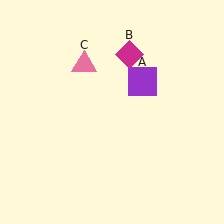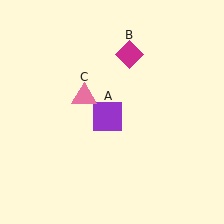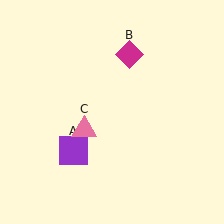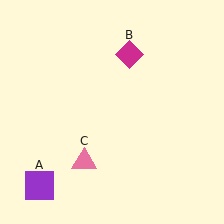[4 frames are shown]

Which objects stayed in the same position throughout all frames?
Magenta diamond (object B) remained stationary.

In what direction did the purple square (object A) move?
The purple square (object A) moved down and to the left.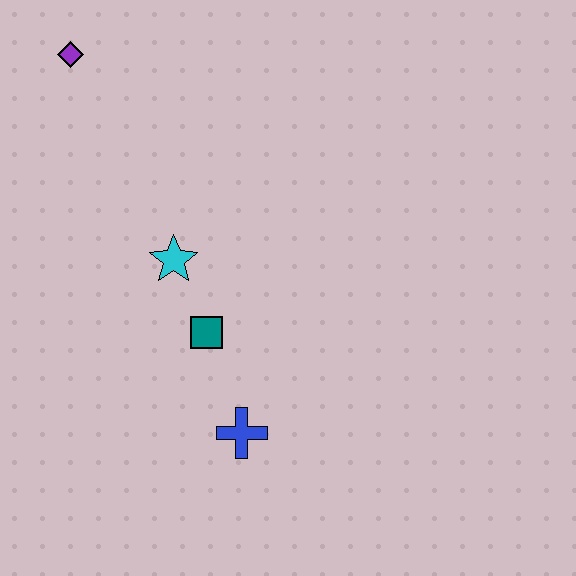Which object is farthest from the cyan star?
The purple diamond is farthest from the cyan star.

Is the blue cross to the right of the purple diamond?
Yes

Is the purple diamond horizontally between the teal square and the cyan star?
No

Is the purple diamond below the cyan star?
No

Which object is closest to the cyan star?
The teal square is closest to the cyan star.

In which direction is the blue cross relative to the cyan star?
The blue cross is below the cyan star.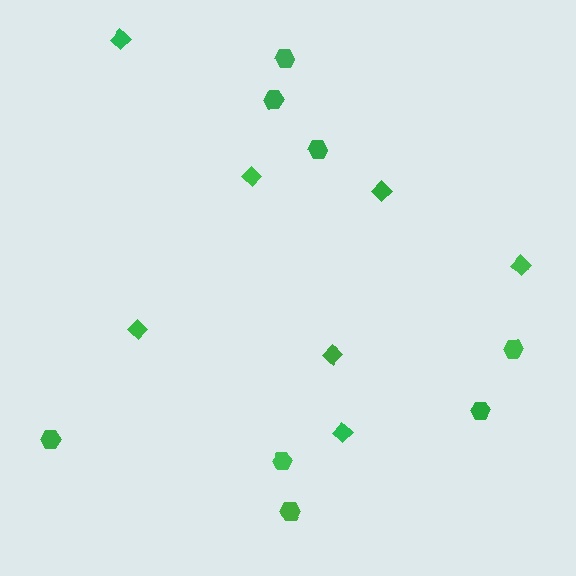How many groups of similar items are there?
There are 2 groups: one group of hexagons (8) and one group of diamonds (7).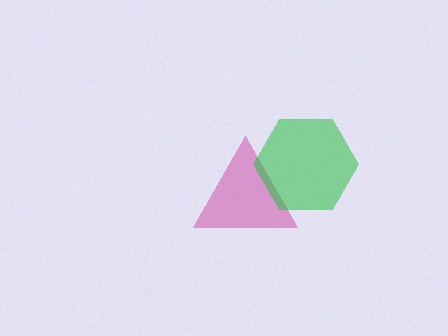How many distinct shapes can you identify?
There are 2 distinct shapes: a magenta triangle, a green hexagon.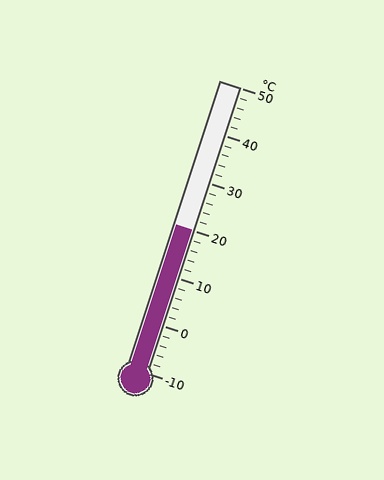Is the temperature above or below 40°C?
The temperature is below 40°C.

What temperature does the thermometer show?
The thermometer shows approximately 20°C.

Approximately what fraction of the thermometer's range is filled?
The thermometer is filled to approximately 50% of its range.